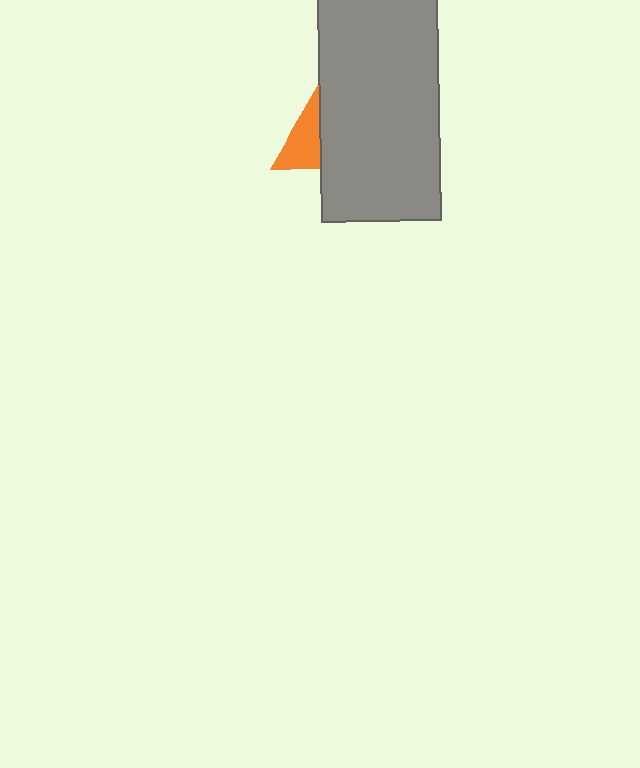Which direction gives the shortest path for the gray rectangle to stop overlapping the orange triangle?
Moving right gives the shortest separation.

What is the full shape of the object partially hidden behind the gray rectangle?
The partially hidden object is an orange triangle.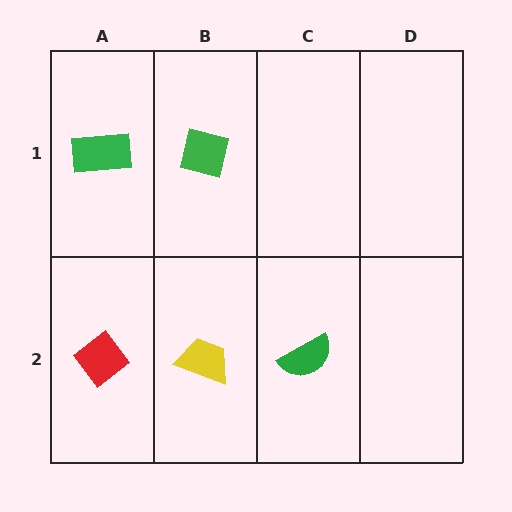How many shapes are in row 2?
3 shapes.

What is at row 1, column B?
A green square.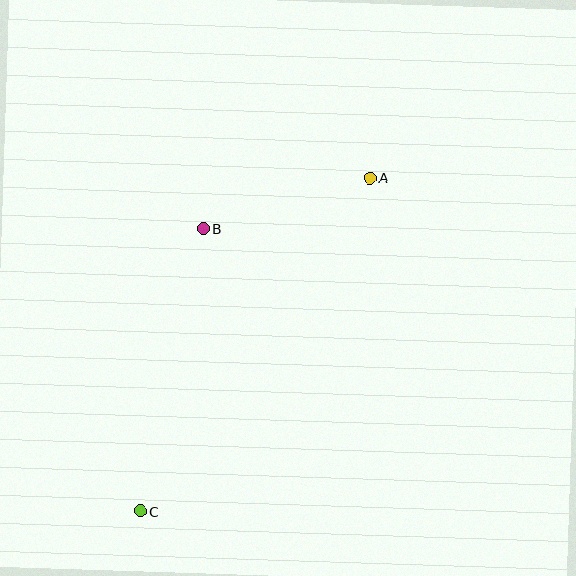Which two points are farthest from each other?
Points A and C are farthest from each other.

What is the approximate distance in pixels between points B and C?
The distance between B and C is approximately 290 pixels.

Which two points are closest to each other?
Points A and B are closest to each other.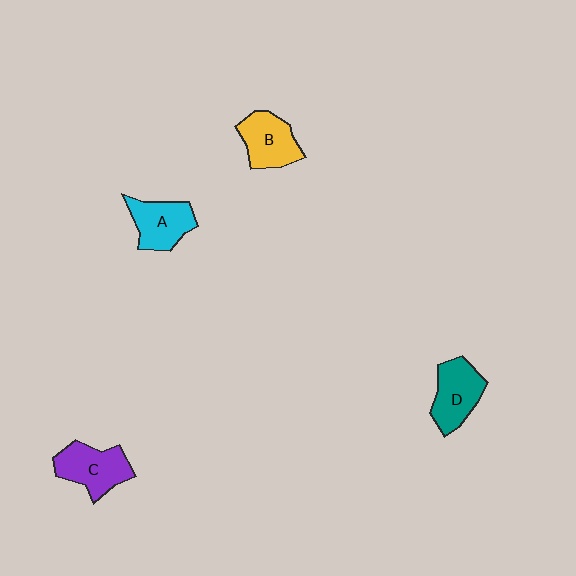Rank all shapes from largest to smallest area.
From largest to smallest: C (purple), D (teal), B (yellow), A (cyan).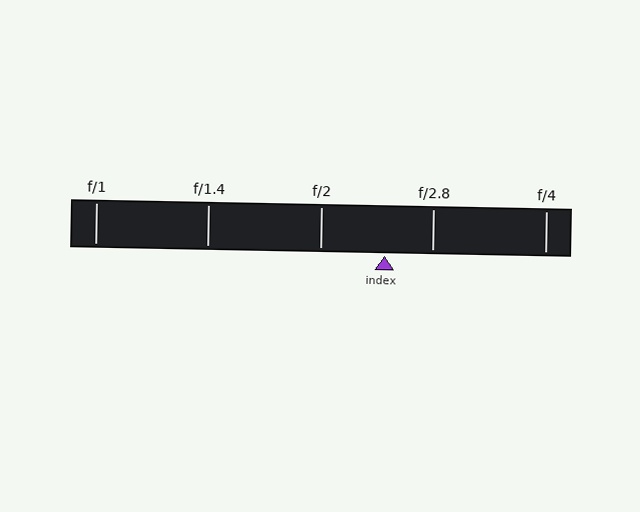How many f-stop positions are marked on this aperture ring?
There are 5 f-stop positions marked.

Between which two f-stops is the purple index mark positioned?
The index mark is between f/2 and f/2.8.